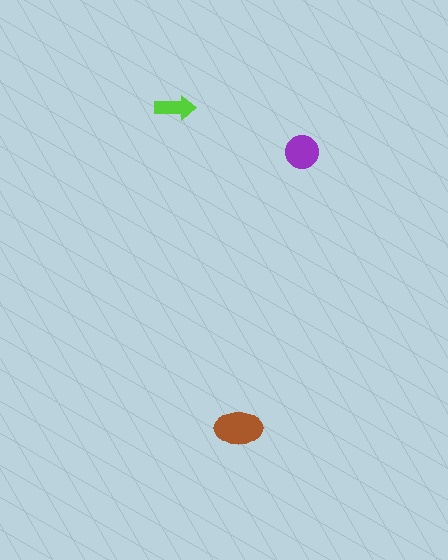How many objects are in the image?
There are 3 objects in the image.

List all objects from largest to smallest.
The brown ellipse, the purple circle, the lime arrow.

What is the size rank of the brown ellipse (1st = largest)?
1st.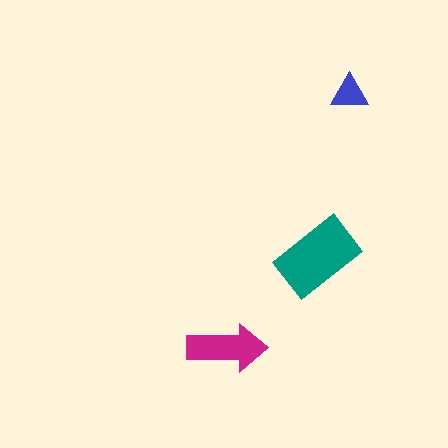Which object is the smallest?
The blue triangle.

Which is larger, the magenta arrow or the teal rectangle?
The teal rectangle.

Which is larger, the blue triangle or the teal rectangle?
The teal rectangle.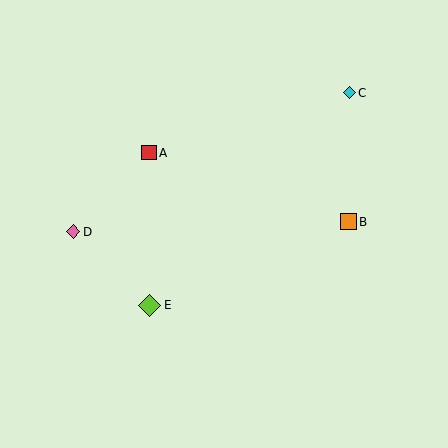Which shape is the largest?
The lime diamond (labeled E) is the largest.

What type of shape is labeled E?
Shape E is a lime diamond.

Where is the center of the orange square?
The center of the orange square is at (348, 222).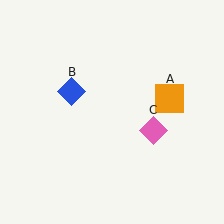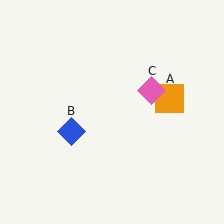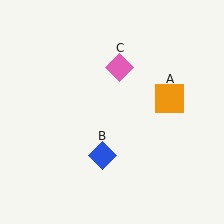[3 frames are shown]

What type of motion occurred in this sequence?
The blue diamond (object B), pink diamond (object C) rotated counterclockwise around the center of the scene.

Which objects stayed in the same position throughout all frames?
Orange square (object A) remained stationary.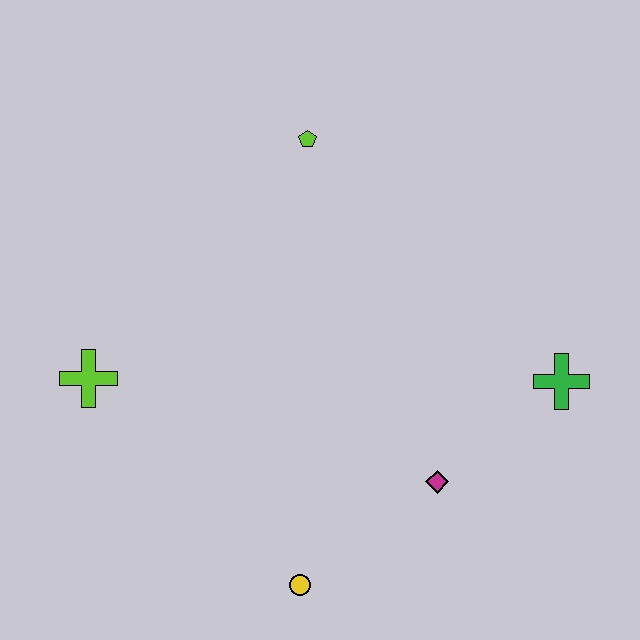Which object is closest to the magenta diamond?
The green cross is closest to the magenta diamond.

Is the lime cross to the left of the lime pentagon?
Yes